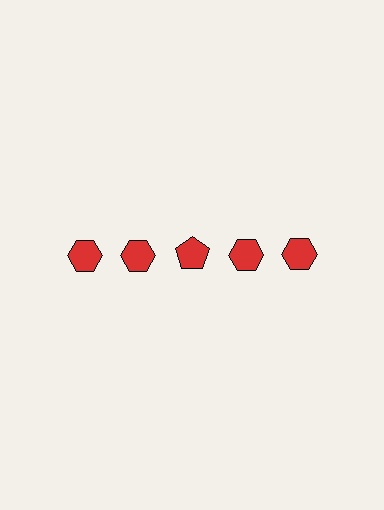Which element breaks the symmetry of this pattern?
The red pentagon in the top row, center column breaks the symmetry. All other shapes are red hexagons.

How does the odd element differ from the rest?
It has a different shape: pentagon instead of hexagon.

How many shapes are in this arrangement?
There are 5 shapes arranged in a grid pattern.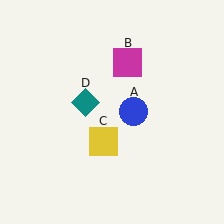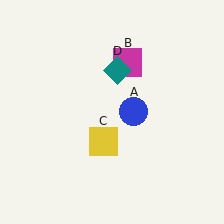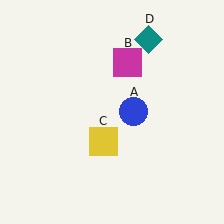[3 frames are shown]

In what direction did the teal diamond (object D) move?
The teal diamond (object D) moved up and to the right.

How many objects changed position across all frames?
1 object changed position: teal diamond (object D).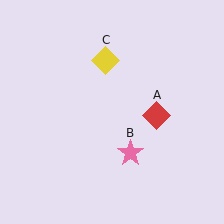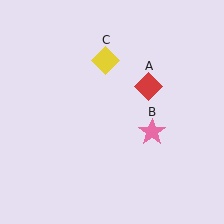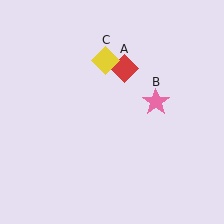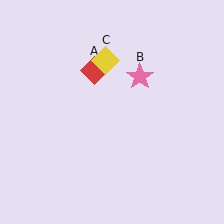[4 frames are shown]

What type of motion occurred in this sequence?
The red diamond (object A), pink star (object B) rotated counterclockwise around the center of the scene.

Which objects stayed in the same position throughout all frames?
Yellow diamond (object C) remained stationary.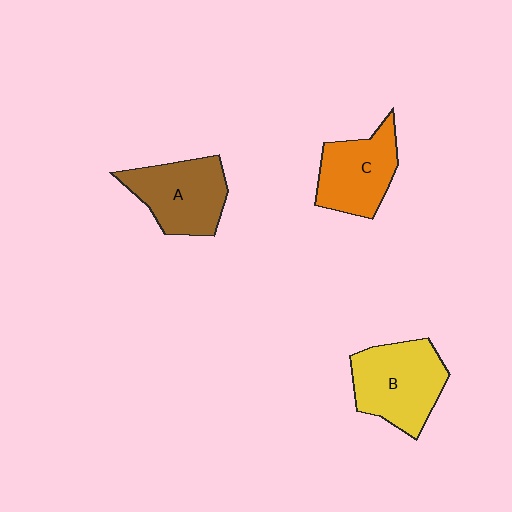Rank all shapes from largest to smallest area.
From largest to smallest: B (yellow), A (brown), C (orange).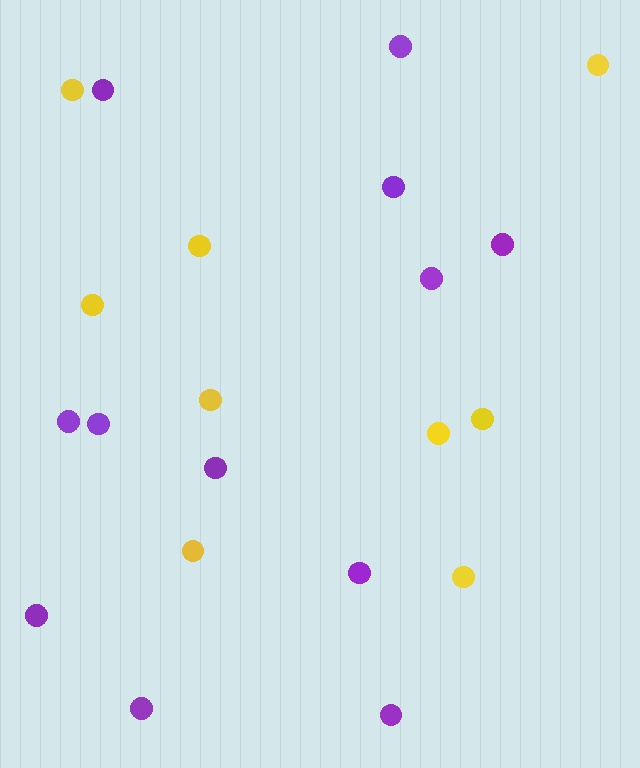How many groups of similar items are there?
There are 2 groups: one group of yellow circles (9) and one group of purple circles (12).